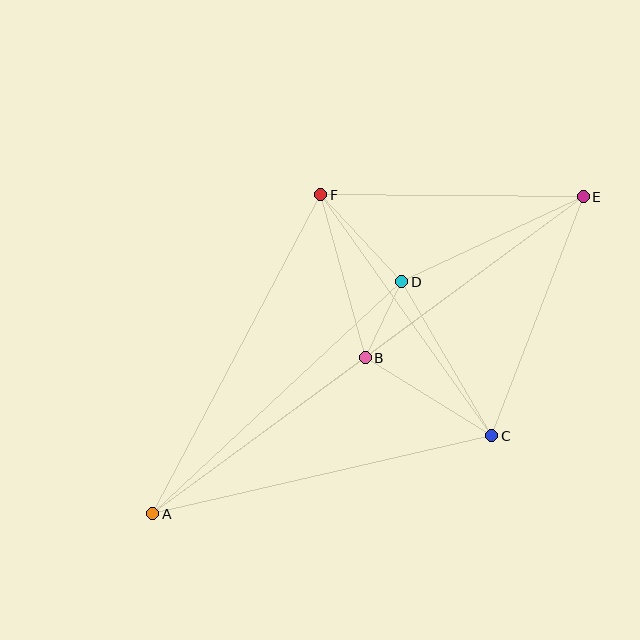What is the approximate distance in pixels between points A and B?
The distance between A and B is approximately 264 pixels.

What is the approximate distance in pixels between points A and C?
The distance between A and C is approximately 348 pixels.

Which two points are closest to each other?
Points B and D are closest to each other.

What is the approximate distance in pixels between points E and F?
The distance between E and F is approximately 263 pixels.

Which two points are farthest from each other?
Points A and E are farthest from each other.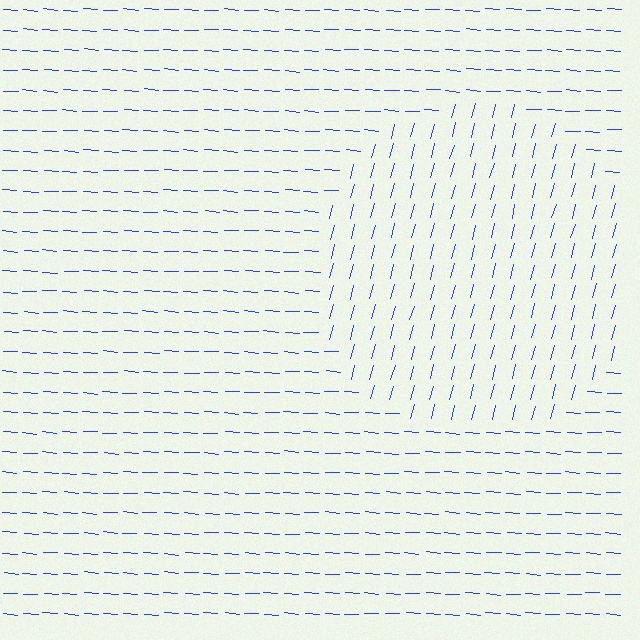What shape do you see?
I see a circle.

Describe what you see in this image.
The image is filled with small blue line segments. A circle region in the image has lines oriented differently from the surrounding lines, creating a visible texture boundary.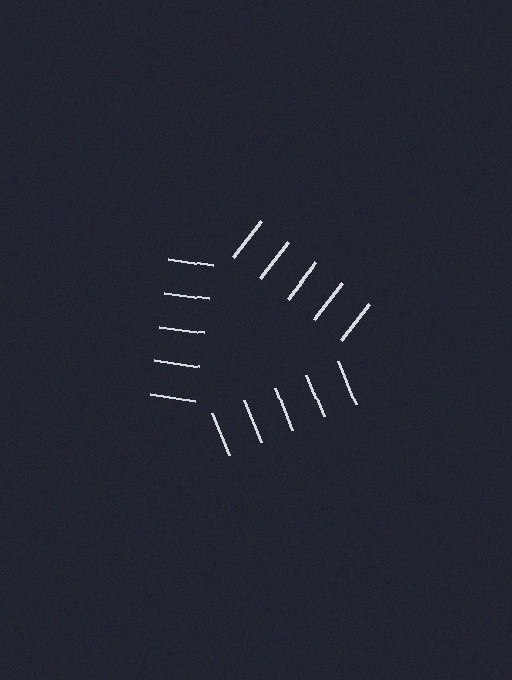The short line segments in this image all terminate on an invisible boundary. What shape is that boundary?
An illusory triangle — the line segments terminate on its edges but no continuous stroke is drawn.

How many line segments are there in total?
15 — 5 along each of the 3 edges.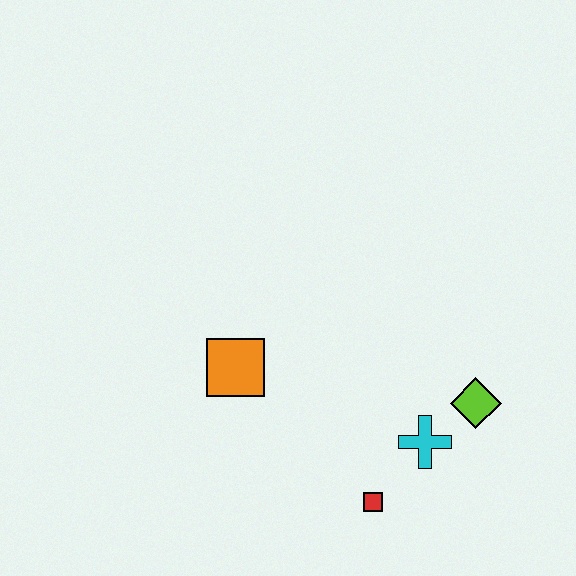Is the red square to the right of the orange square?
Yes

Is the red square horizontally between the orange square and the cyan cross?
Yes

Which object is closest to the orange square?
The red square is closest to the orange square.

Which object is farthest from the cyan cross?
The orange square is farthest from the cyan cross.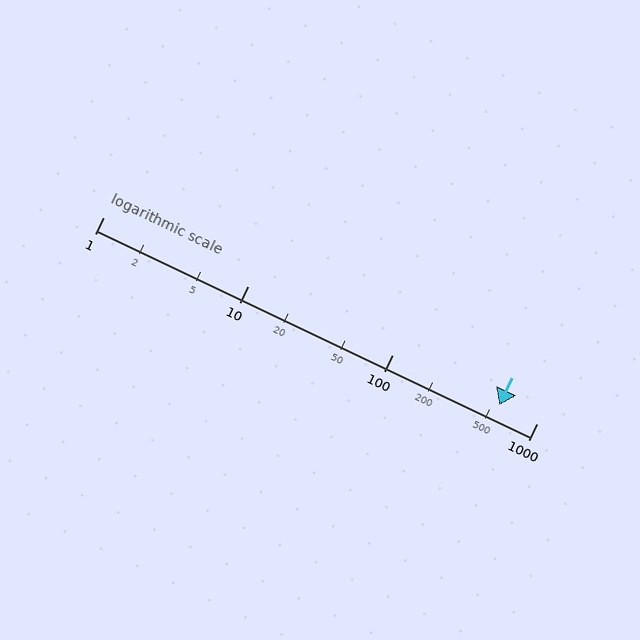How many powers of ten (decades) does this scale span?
The scale spans 3 decades, from 1 to 1000.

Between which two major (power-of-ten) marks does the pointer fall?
The pointer is between 100 and 1000.